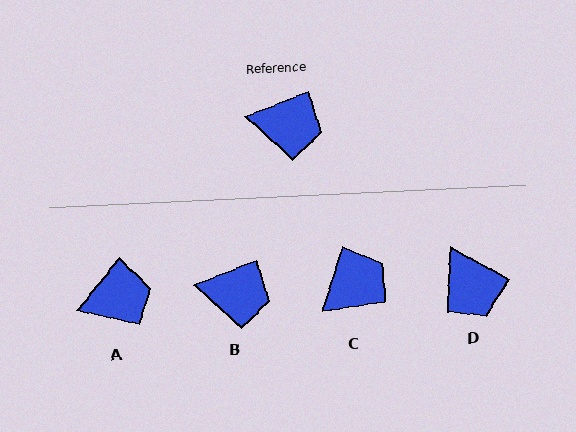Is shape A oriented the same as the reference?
No, it is off by about 29 degrees.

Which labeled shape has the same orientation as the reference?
B.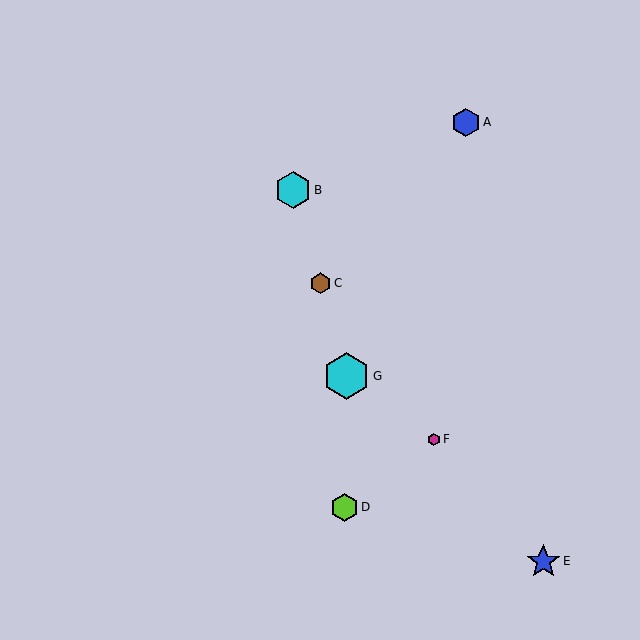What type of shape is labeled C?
Shape C is a brown hexagon.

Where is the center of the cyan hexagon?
The center of the cyan hexagon is at (346, 376).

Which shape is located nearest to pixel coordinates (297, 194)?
The cyan hexagon (labeled B) at (293, 190) is nearest to that location.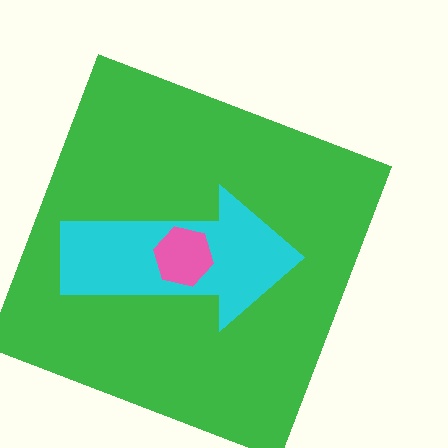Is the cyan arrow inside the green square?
Yes.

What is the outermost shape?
The green square.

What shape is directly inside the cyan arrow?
The pink hexagon.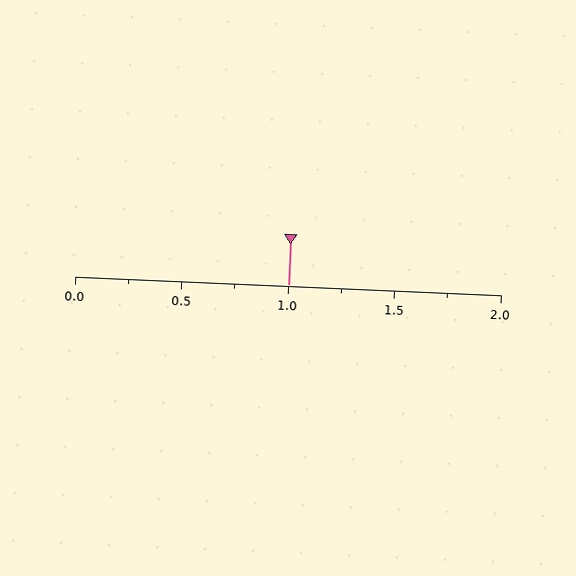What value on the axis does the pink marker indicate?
The marker indicates approximately 1.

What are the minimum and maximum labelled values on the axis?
The axis runs from 0.0 to 2.0.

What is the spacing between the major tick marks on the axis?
The major ticks are spaced 0.5 apart.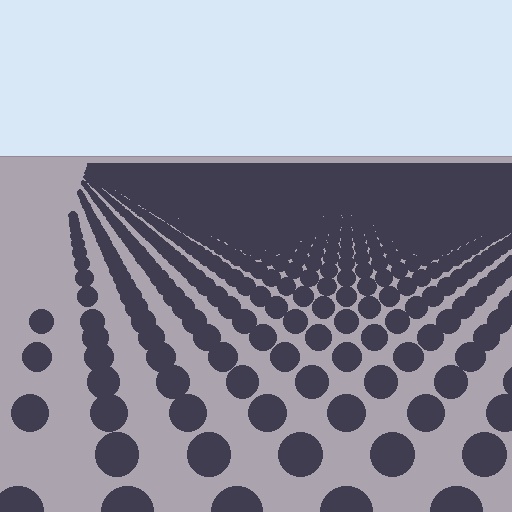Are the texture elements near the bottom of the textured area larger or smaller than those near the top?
Larger. Near the bottom, elements are closer to the viewer and appear at a bigger on-screen size.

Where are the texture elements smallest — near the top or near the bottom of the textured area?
Near the top.